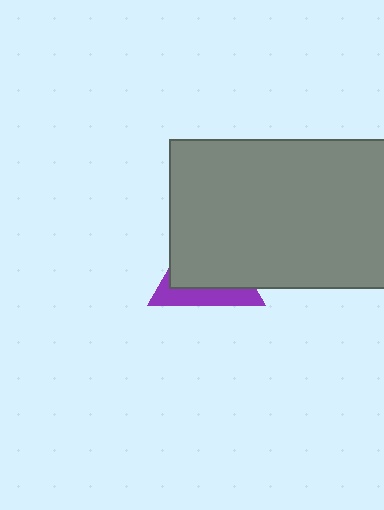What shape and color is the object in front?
The object in front is a gray rectangle.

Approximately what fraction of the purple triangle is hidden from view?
Roughly 69% of the purple triangle is hidden behind the gray rectangle.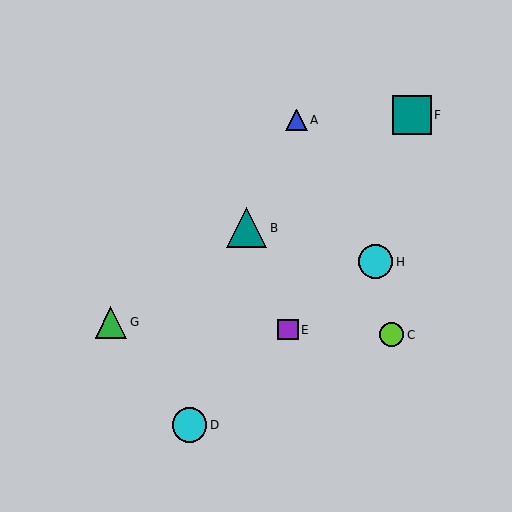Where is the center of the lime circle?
The center of the lime circle is at (391, 335).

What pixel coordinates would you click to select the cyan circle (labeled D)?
Click at (190, 425) to select the cyan circle D.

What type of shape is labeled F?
Shape F is a teal square.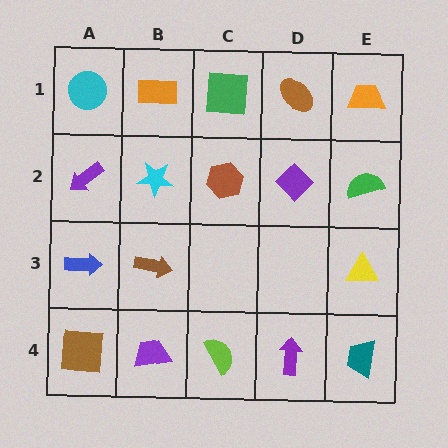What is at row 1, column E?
An orange trapezoid.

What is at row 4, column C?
A lime semicircle.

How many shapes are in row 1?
5 shapes.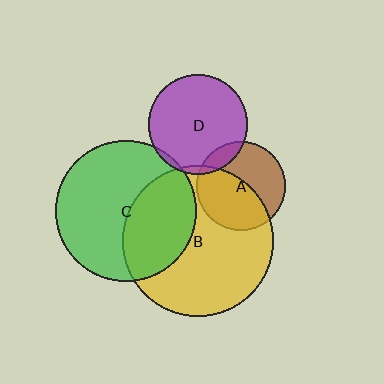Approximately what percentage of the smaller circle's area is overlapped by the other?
Approximately 40%.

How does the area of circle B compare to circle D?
Approximately 2.3 times.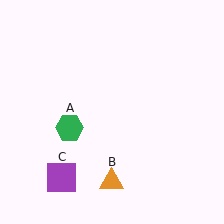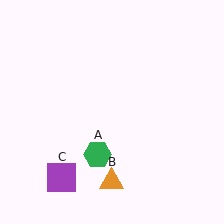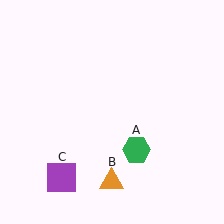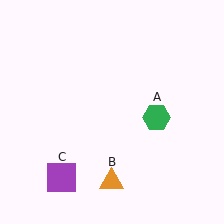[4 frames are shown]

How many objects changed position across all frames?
1 object changed position: green hexagon (object A).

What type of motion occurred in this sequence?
The green hexagon (object A) rotated counterclockwise around the center of the scene.